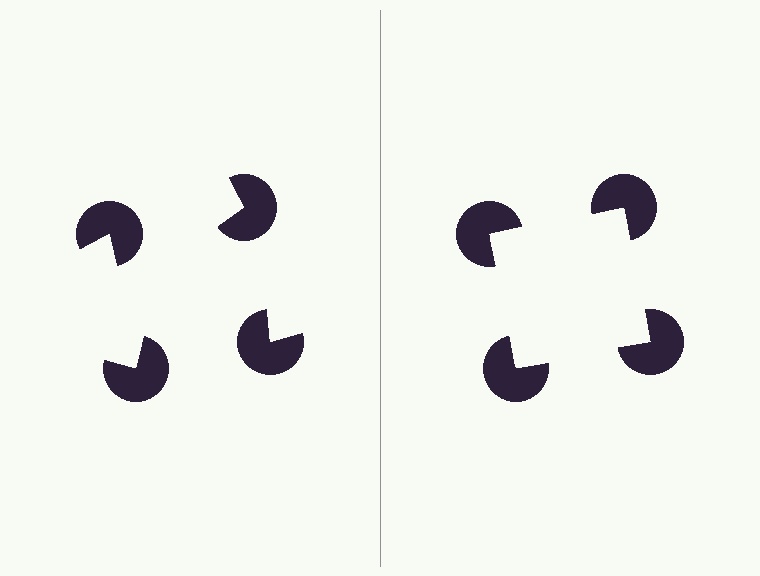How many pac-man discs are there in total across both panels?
8 — 4 on each side.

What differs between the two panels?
The pac-man discs are positioned identically on both sides; only the wedge orientations differ. On the right they align to a square; on the left they are misaligned.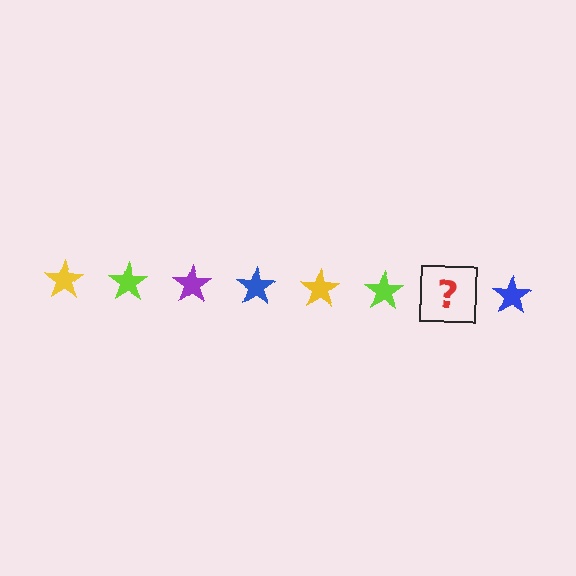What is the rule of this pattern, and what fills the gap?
The rule is that the pattern cycles through yellow, lime, purple, blue stars. The gap should be filled with a purple star.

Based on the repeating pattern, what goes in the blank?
The blank should be a purple star.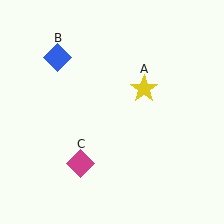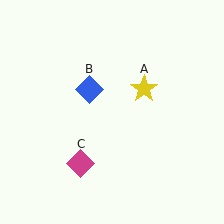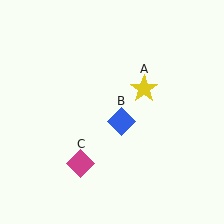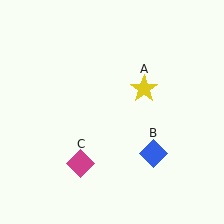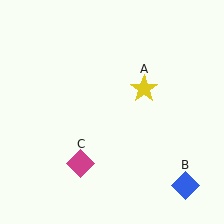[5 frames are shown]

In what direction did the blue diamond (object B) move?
The blue diamond (object B) moved down and to the right.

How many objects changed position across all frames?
1 object changed position: blue diamond (object B).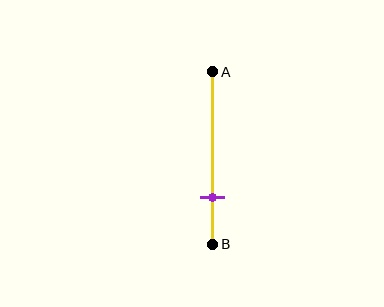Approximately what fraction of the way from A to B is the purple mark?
The purple mark is approximately 75% of the way from A to B.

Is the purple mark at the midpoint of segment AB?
No, the mark is at about 75% from A, not at the 50% midpoint.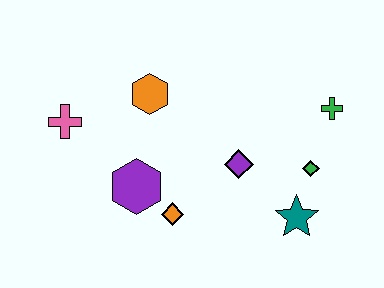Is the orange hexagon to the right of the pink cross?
Yes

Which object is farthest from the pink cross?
The green cross is farthest from the pink cross.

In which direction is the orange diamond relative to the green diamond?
The orange diamond is to the left of the green diamond.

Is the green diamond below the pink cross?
Yes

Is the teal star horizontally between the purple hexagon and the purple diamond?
No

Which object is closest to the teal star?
The green diamond is closest to the teal star.